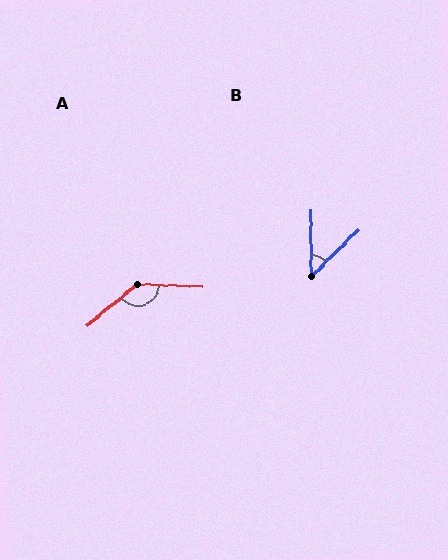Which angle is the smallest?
B, at approximately 46 degrees.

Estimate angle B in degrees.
Approximately 46 degrees.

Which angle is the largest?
A, at approximately 138 degrees.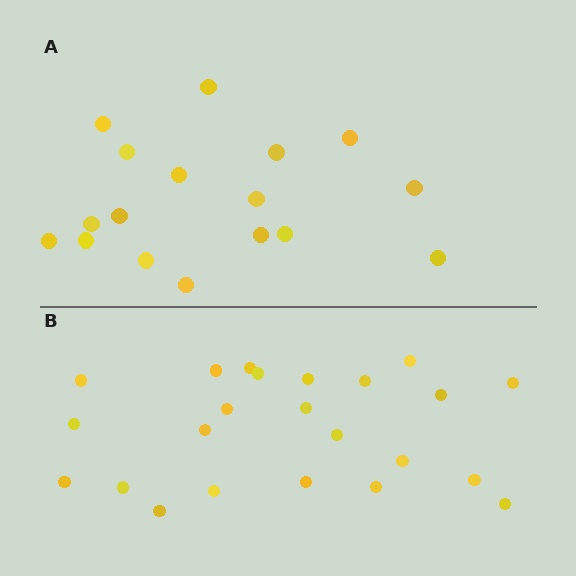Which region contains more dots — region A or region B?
Region B (the bottom region) has more dots.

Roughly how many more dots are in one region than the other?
Region B has about 6 more dots than region A.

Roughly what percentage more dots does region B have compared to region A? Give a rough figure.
About 35% more.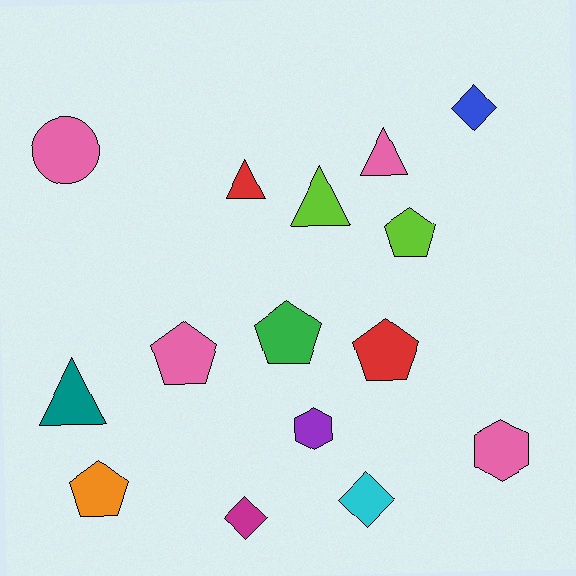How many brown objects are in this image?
There are no brown objects.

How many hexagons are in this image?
There are 2 hexagons.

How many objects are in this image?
There are 15 objects.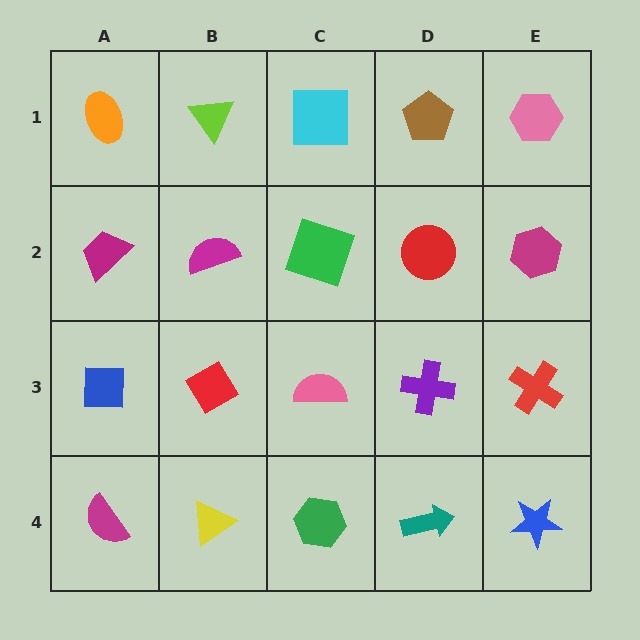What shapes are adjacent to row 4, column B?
A red diamond (row 3, column B), a magenta semicircle (row 4, column A), a green hexagon (row 4, column C).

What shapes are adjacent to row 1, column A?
A magenta trapezoid (row 2, column A), a lime triangle (row 1, column B).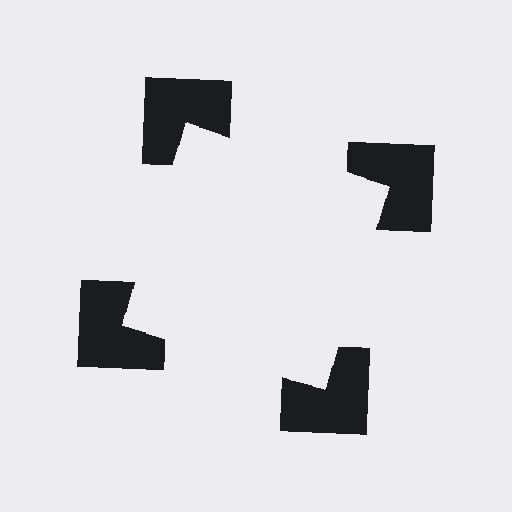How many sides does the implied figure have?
4 sides.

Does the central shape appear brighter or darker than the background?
It typically appears slightly brighter than the background, even though no actual brightness change is drawn.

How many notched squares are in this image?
There are 4 — one at each vertex of the illusory square.